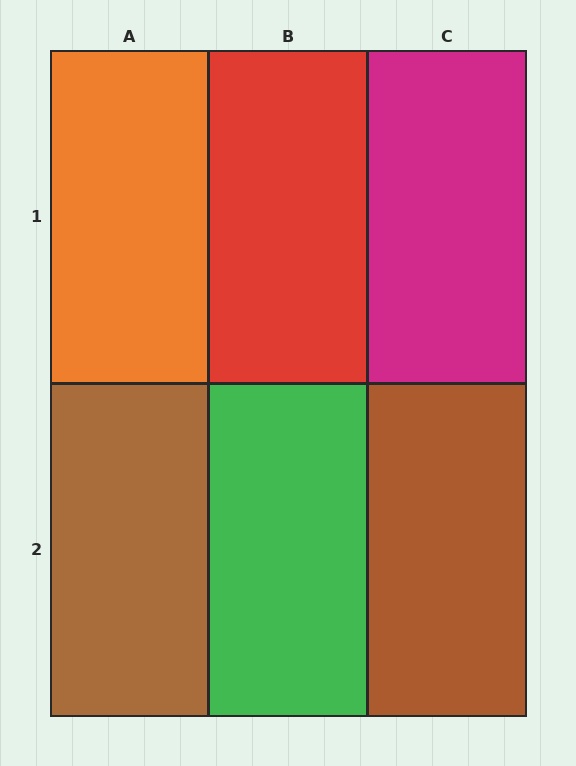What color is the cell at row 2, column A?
Brown.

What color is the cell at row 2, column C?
Brown.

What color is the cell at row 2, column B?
Green.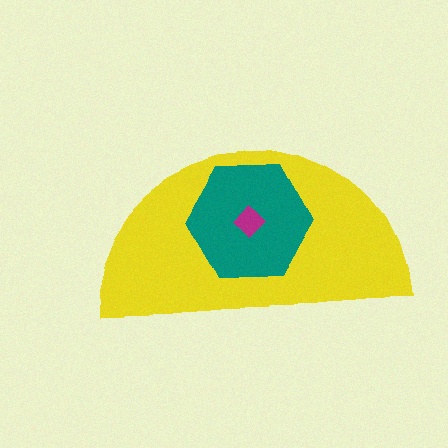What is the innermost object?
The magenta diamond.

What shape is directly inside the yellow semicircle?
The teal hexagon.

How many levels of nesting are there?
3.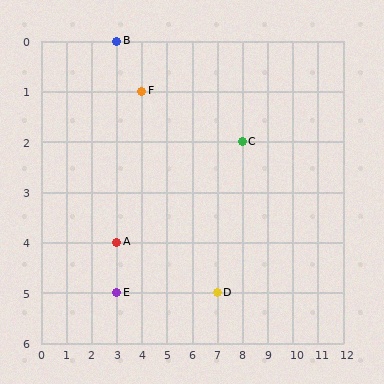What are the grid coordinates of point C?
Point C is at grid coordinates (8, 2).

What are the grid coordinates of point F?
Point F is at grid coordinates (4, 1).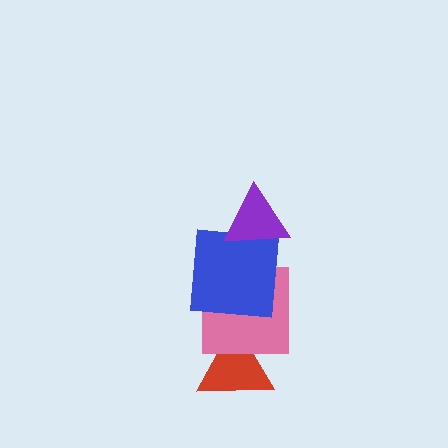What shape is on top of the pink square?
The blue square is on top of the pink square.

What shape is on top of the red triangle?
The pink square is on top of the red triangle.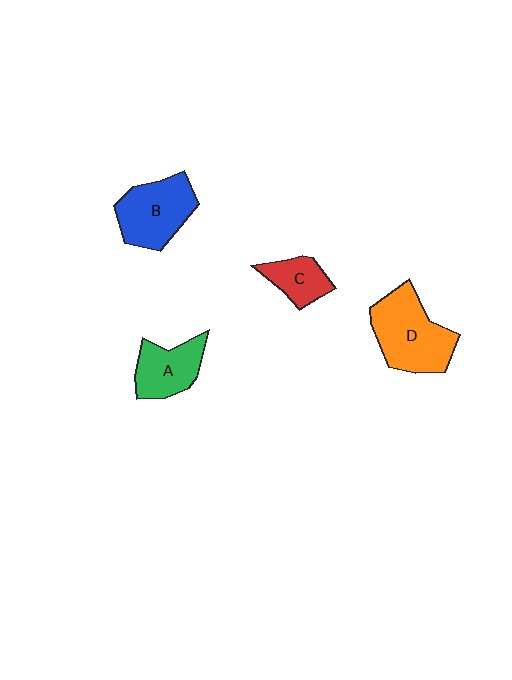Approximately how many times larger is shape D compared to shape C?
Approximately 2.1 times.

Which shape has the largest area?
Shape D (orange).